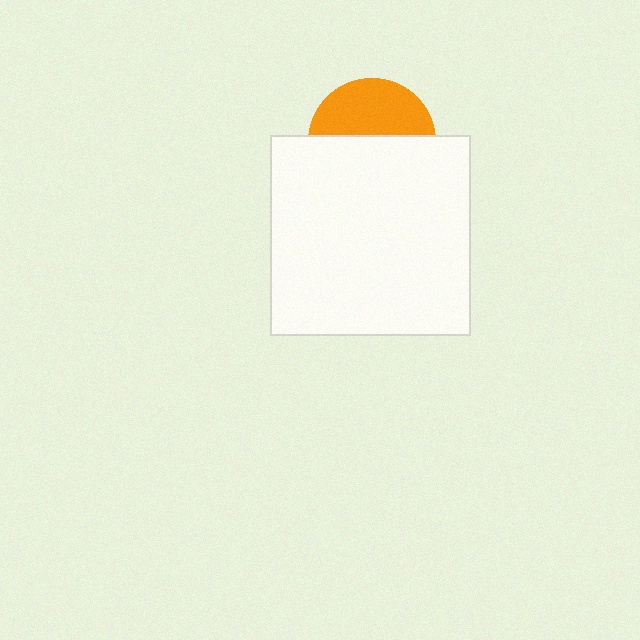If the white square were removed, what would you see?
You would see the complete orange circle.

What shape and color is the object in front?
The object in front is a white square.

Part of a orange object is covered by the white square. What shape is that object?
It is a circle.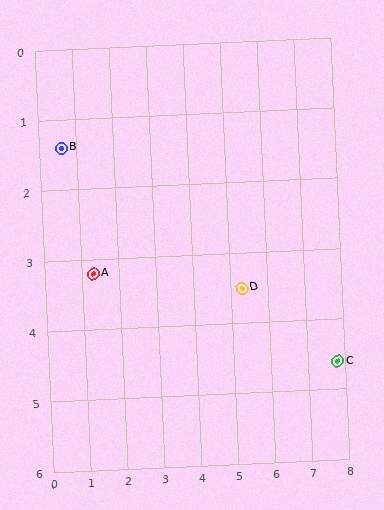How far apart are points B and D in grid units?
Points B and D are about 5.1 grid units apart.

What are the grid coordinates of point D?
Point D is at approximately (5.3, 3.5).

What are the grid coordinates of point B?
Point B is at approximately (0.6, 1.4).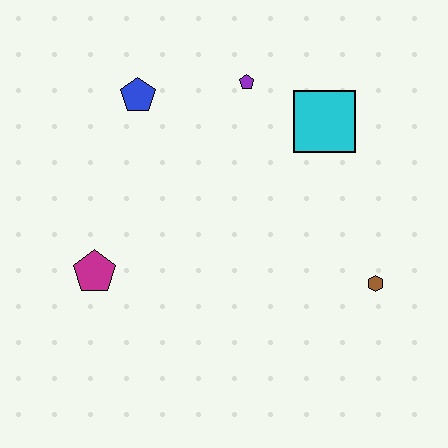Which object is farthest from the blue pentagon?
The brown hexagon is farthest from the blue pentagon.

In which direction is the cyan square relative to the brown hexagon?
The cyan square is above the brown hexagon.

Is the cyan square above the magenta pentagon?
Yes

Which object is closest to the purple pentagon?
The cyan square is closest to the purple pentagon.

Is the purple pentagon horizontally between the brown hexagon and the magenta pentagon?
Yes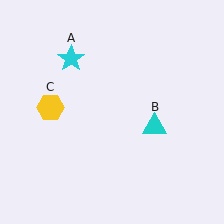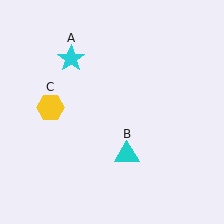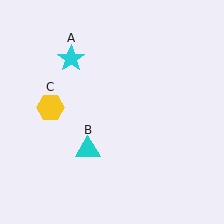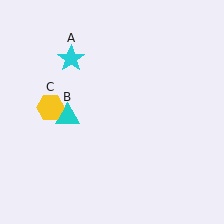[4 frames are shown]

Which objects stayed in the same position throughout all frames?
Cyan star (object A) and yellow hexagon (object C) remained stationary.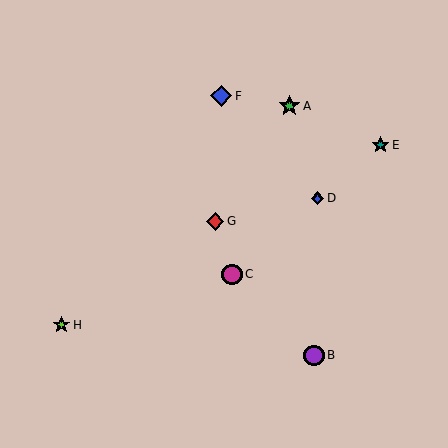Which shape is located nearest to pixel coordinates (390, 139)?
The teal star (labeled E) at (380, 145) is nearest to that location.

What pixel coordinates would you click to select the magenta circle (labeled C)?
Click at (232, 274) to select the magenta circle C.